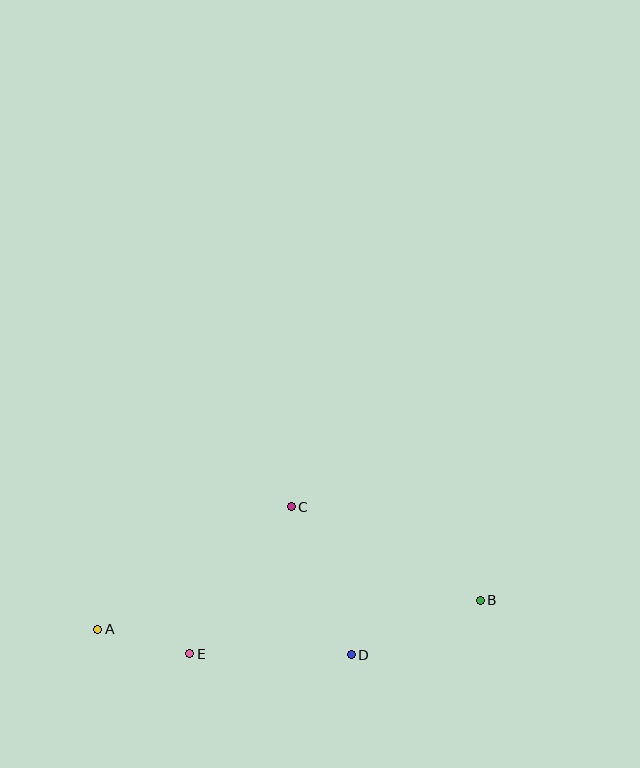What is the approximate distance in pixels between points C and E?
The distance between C and E is approximately 179 pixels.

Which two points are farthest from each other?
Points A and B are farthest from each other.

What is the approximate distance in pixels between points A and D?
The distance between A and D is approximately 255 pixels.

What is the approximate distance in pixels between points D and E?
The distance between D and E is approximately 162 pixels.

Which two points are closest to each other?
Points A and E are closest to each other.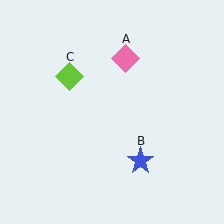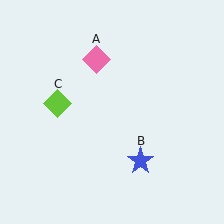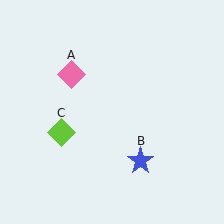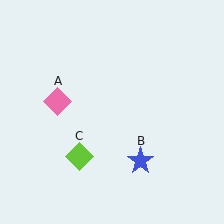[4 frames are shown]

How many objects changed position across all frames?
2 objects changed position: pink diamond (object A), lime diamond (object C).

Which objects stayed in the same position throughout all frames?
Blue star (object B) remained stationary.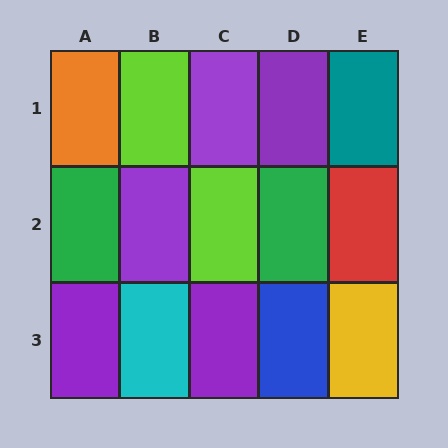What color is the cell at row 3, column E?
Yellow.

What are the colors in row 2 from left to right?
Green, purple, lime, green, red.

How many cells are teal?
1 cell is teal.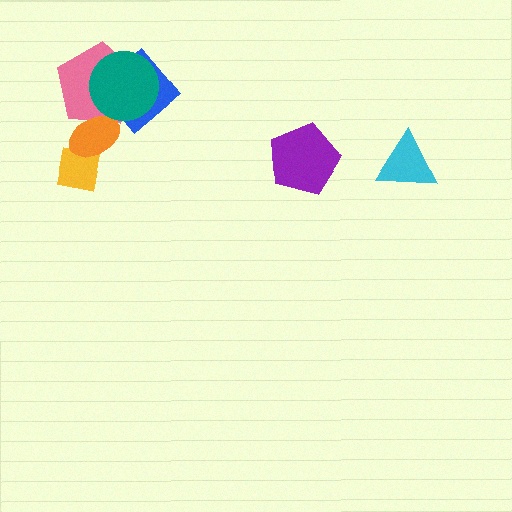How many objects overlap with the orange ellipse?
2 objects overlap with the orange ellipse.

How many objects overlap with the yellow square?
1 object overlaps with the yellow square.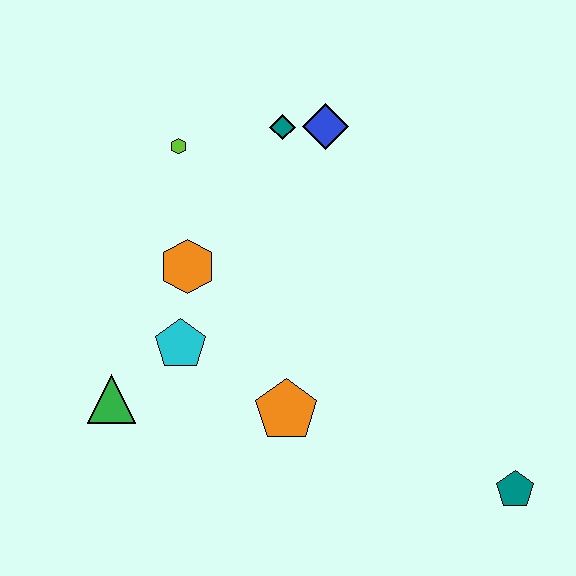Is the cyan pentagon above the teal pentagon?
Yes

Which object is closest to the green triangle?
The cyan pentagon is closest to the green triangle.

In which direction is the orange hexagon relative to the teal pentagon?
The orange hexagon is to the left of the teal pentagon.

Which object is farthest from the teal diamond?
The teal pentagon is farthest from the teal diamond.